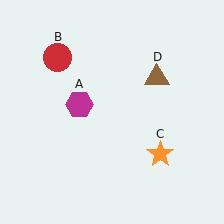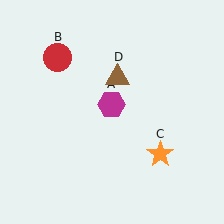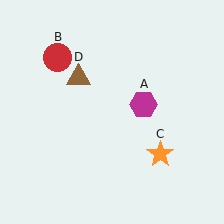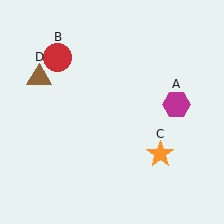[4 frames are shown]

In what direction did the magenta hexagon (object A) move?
The magenta hexagon (object A) moved right.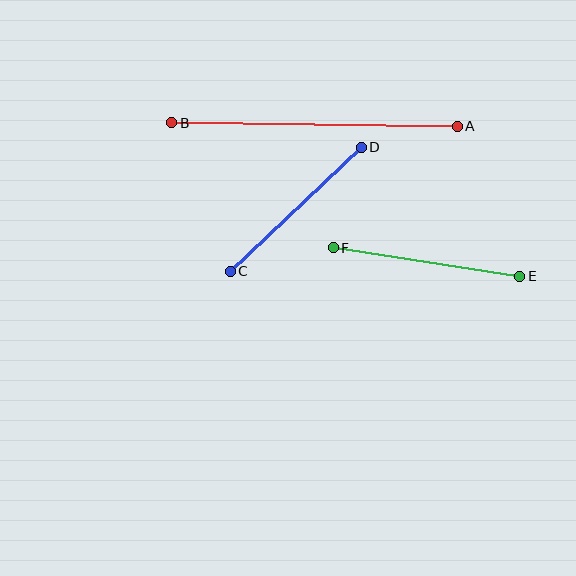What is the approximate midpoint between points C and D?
The midpoint is at approximately (296, 209) pixels.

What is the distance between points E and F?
The distance is approximately 189 pixels.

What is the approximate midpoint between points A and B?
The midpoint is at approximately (314, 124) pixels.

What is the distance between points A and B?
The distance is approximately 285 pixels.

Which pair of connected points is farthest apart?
Points A and B are farthest apart.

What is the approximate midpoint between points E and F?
The midpoint is at approximately (426, 262) pixels.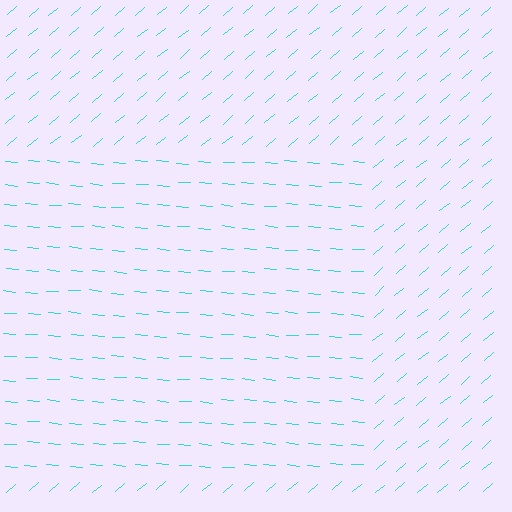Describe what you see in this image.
The image is filled with small cyan line segments. A rectangle region in the image has lines oriented differently from the surrounding lines, creating a visible texture boundary.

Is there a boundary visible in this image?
Yes, there is a texture boundary formed by a change in line orientation.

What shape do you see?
I see a rectangle.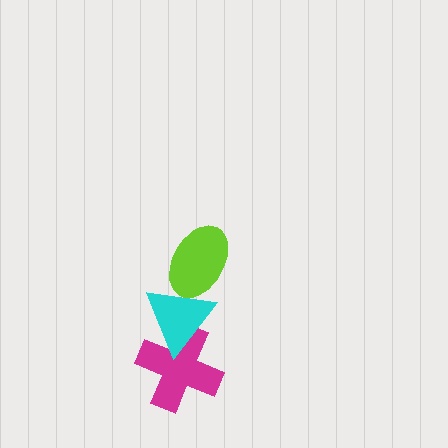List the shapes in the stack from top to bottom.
From top to bottom: the lime ellipse, the cyan triangle, the magenta cross.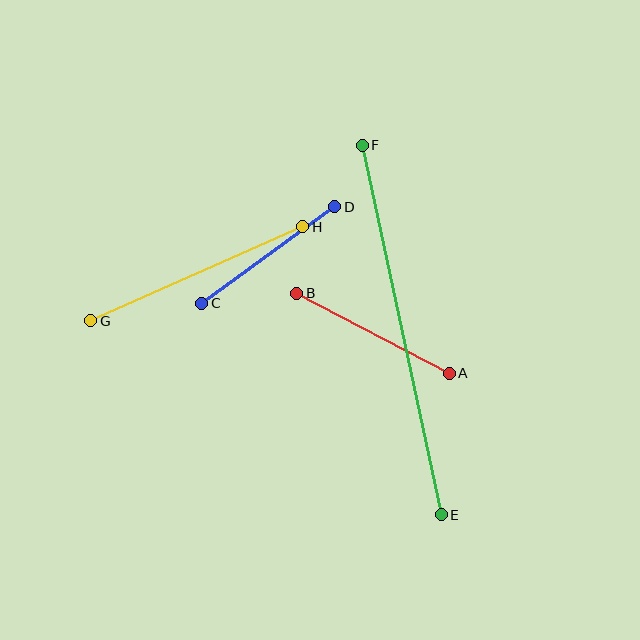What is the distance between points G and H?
The distance is approximately 232 pixels.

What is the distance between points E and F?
The distance is approximately 378 pixels.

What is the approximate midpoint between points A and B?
The midpoint is at approximately (373, 333) pixels.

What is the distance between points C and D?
The distance is approximately 164 pixels.